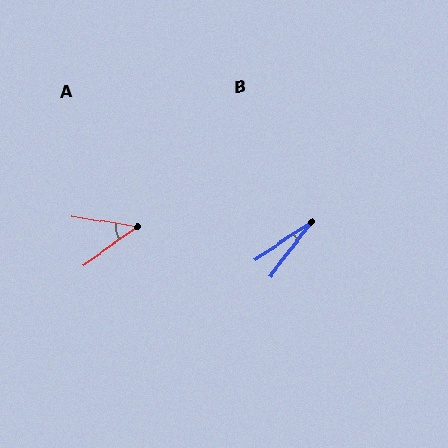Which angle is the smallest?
B, at approximately 19 degrees.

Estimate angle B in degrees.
Approximately 19 degrees.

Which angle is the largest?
A, at approximately 43 degrees.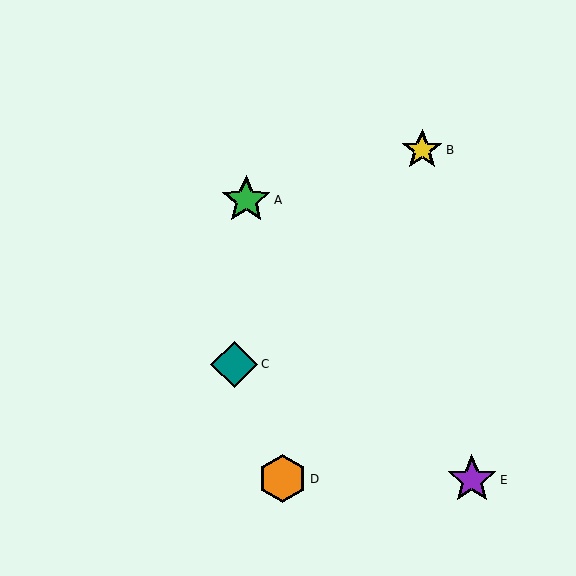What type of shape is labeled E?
Shape E is a purple star.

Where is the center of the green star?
The center of the green star is at (246, 200).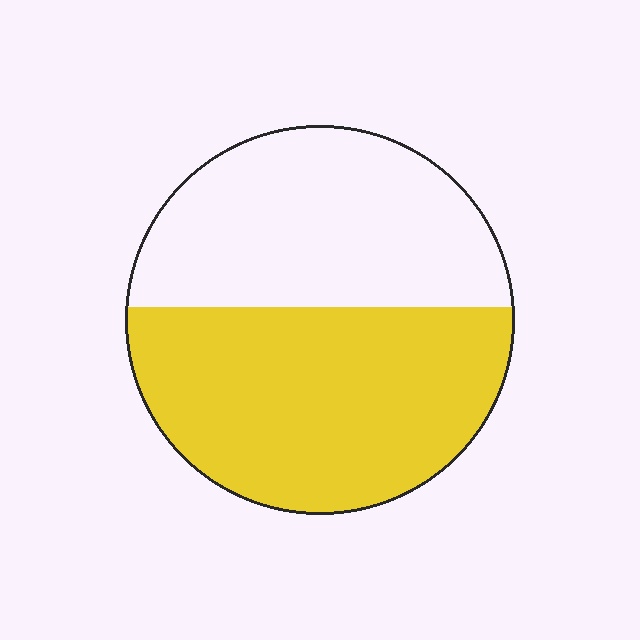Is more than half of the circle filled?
Yes.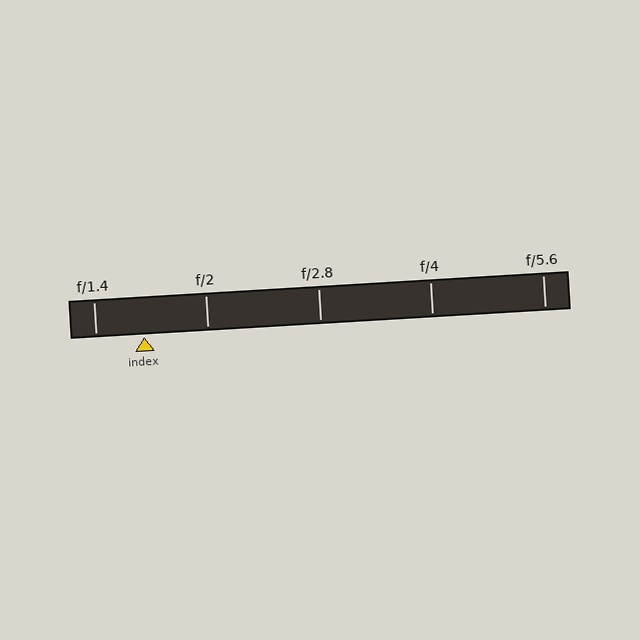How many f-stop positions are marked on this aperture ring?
There are 5 f-stop positions marked.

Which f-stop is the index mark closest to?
The index mark is closest to f/1.4.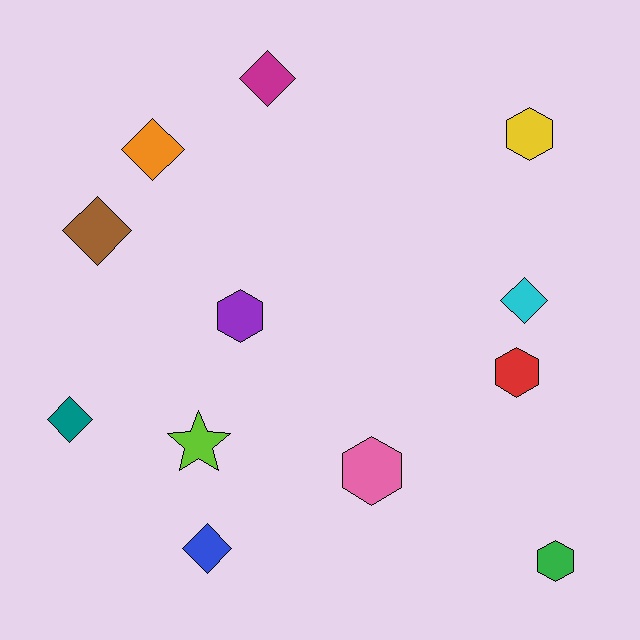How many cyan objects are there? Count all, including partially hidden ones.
There is 1 cyan object.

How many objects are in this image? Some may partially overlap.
There are 12 objects.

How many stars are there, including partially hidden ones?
There is 1 star.